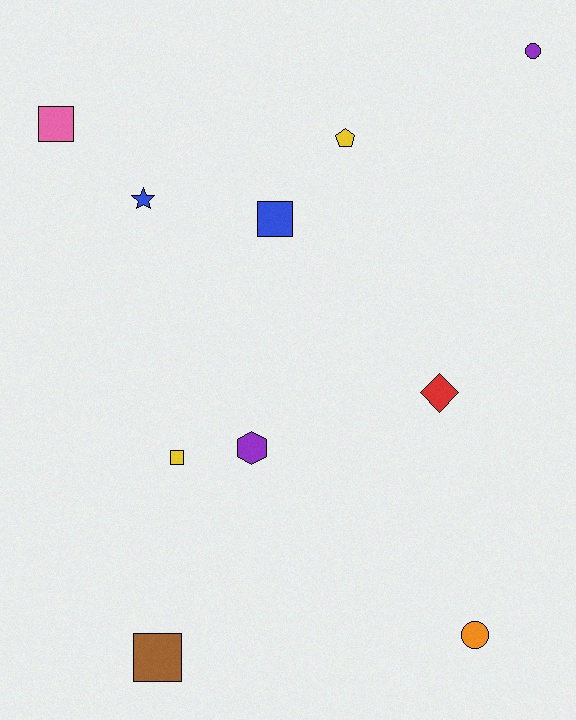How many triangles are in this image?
There are no triangles.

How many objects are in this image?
There are 10 objects.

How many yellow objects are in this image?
There are 2 yellow objects.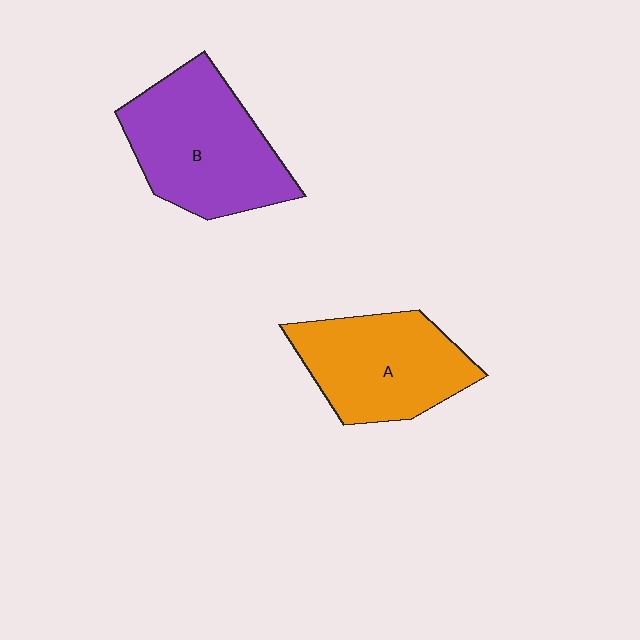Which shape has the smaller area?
Shape A (orange).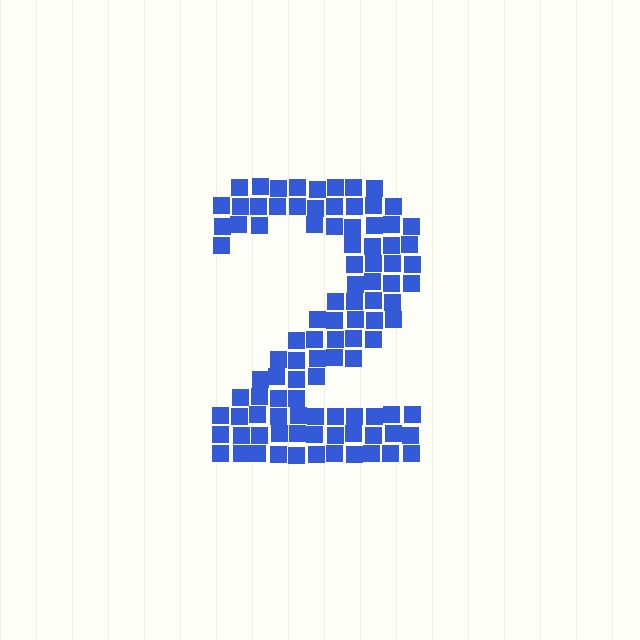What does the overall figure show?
The overall figure shows the digit 2.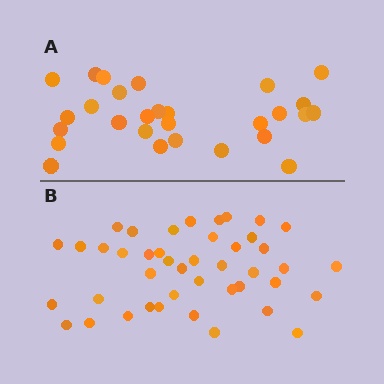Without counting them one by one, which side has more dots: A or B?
Region B (the bottom region) has more dots.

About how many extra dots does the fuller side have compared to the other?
Region B has approximately 15 more dots than region A.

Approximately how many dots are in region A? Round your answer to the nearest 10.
About 30 dots. (The exact count is 28, which rounds to 30.)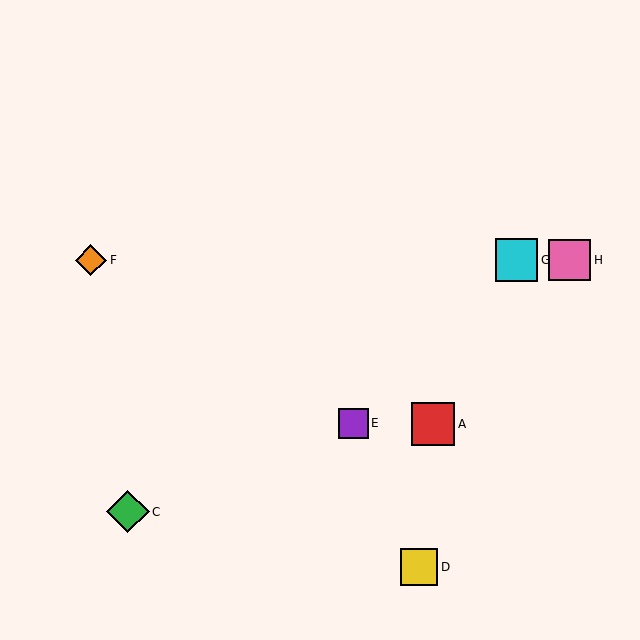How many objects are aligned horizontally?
4 objects (B, F, G, H) are aligned horizontally.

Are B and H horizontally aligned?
Yes, both are at y≈260.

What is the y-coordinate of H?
Object H is at y≈260.